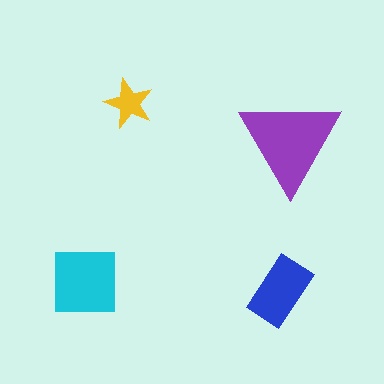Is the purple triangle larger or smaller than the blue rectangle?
Larger.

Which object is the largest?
The purple triangle.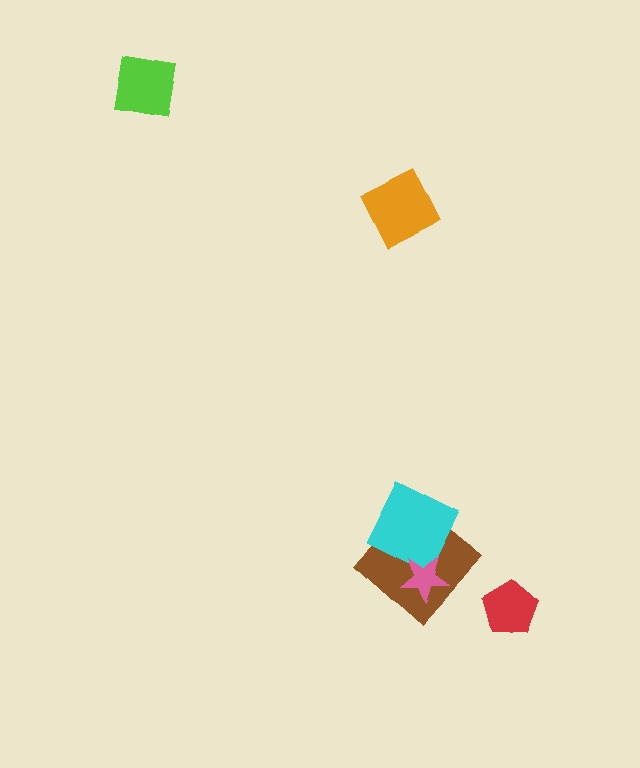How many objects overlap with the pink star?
2 objects overlap with the pink star.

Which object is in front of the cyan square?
The pink star is in front of the cyan square.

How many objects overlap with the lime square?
0 objects overlap with the lime square.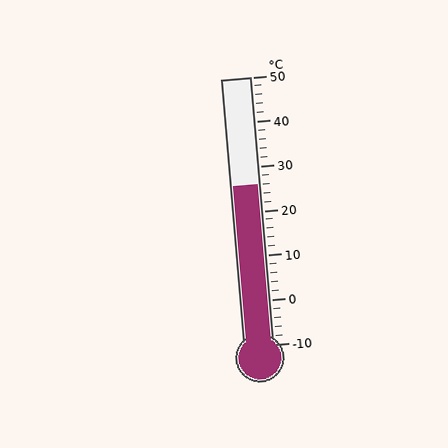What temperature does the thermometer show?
The thermometer shows approximately 26°C.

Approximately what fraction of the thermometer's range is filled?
The thermometer is filled to approximately 60% of its range.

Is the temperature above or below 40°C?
The temperature is below 40°C.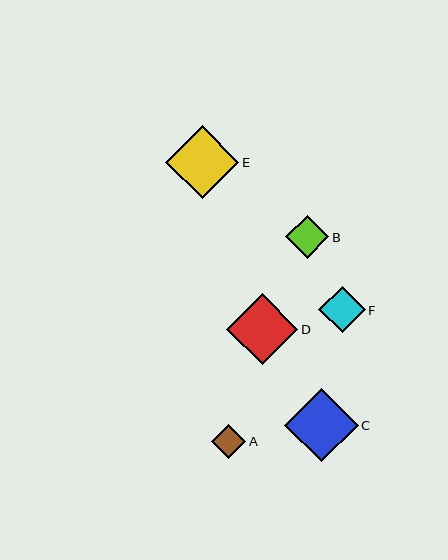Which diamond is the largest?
Diamond E is the largest with a size of approximately 74 pixels.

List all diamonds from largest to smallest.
From largest to smallest: E, C, D, F, B, A.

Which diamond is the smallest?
Diamond A is the smallest with a size of approximately 34 pixels.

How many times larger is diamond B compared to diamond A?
Diamond B is approximately 1.3 times the size of diamond A.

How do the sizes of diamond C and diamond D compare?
Diamond C and diamond D are approximately the same size.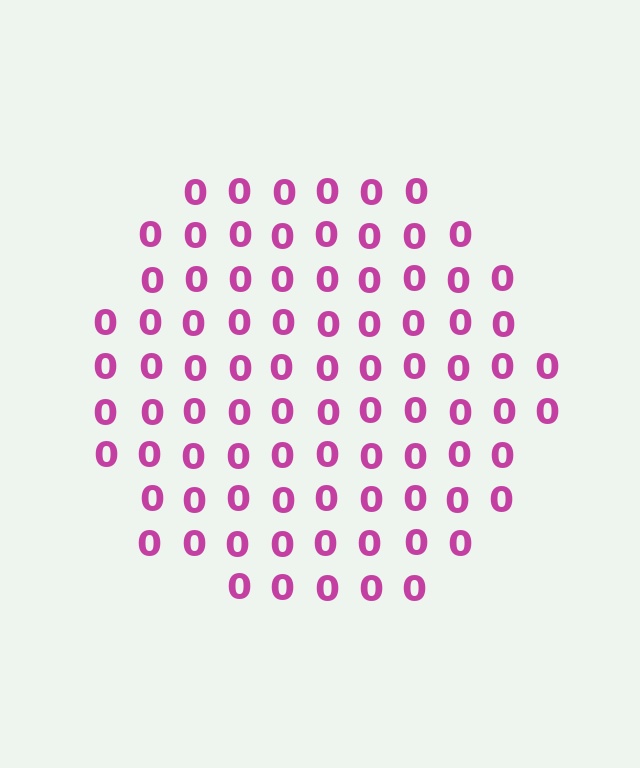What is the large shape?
The large shape is a circle.